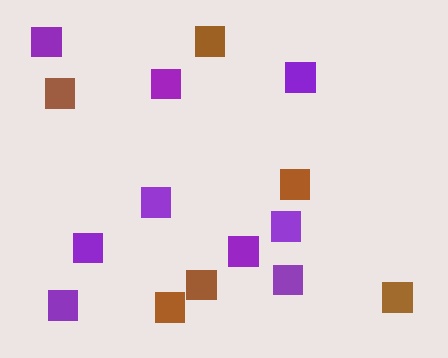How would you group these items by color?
There are 2 groups: one group of brown squares (6) and one group of purple squares (9).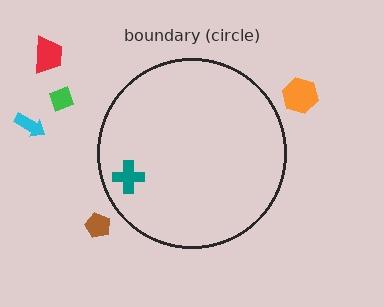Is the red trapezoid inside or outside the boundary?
Outside.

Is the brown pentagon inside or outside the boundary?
Outside.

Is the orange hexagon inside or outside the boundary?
Outside.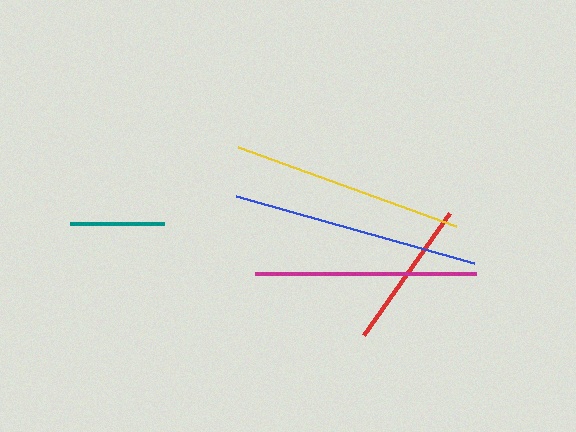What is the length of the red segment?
The red segment is approximately 148 pixels long.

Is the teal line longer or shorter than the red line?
The red line is longer than the teal line.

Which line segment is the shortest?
The teal line is the shortest at approximately 94 pixels.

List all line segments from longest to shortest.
From longest to shortest: blue, yellow, magenta, red, teal.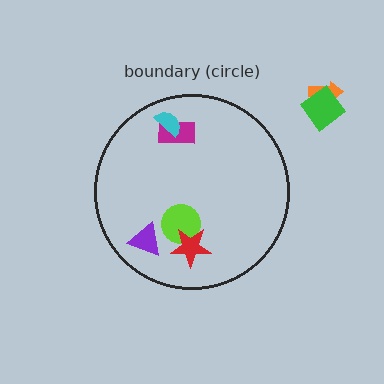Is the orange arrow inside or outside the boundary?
Outside.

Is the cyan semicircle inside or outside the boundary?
Inside.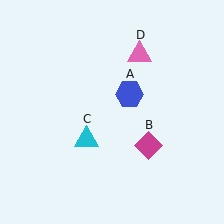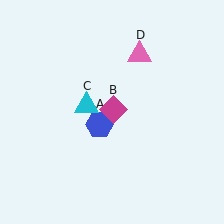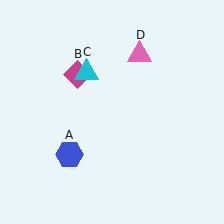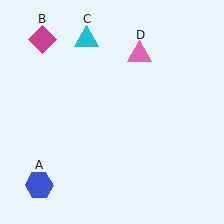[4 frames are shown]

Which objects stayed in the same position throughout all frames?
Pink triangle (object D) remained stationary.